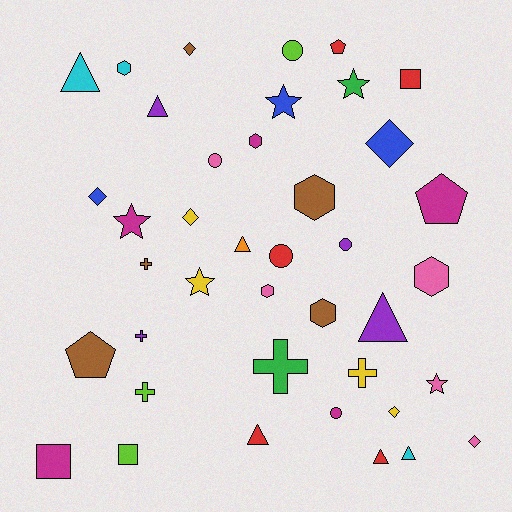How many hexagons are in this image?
There are 6 hexagons.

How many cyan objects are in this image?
There are 3 cyan objects.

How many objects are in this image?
There are 40 objects.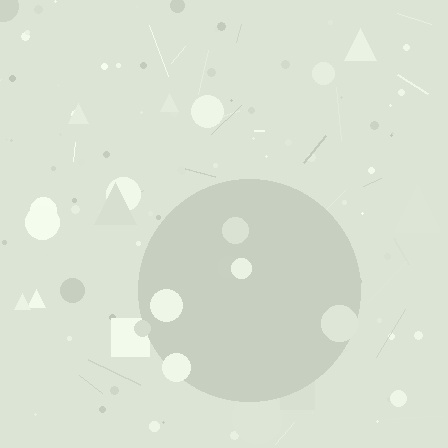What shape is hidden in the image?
A circle is hidden in the image.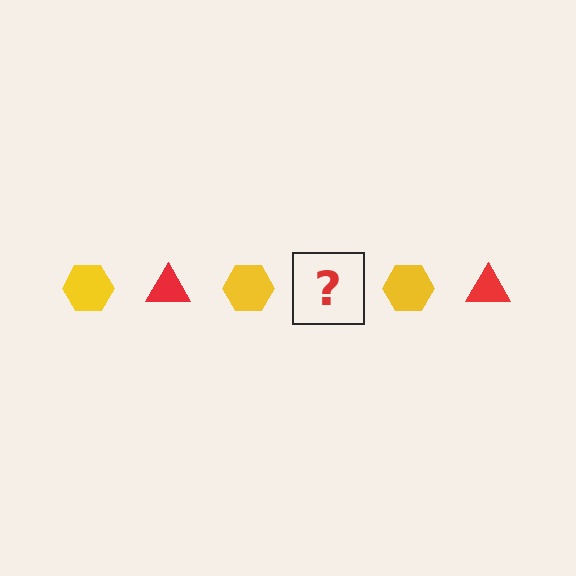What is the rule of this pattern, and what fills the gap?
The rule is that the pattern alternates between yellow hexagon and red triangle. The gap should be filled with a red triangle.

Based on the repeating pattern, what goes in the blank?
The blank should be a red triangle.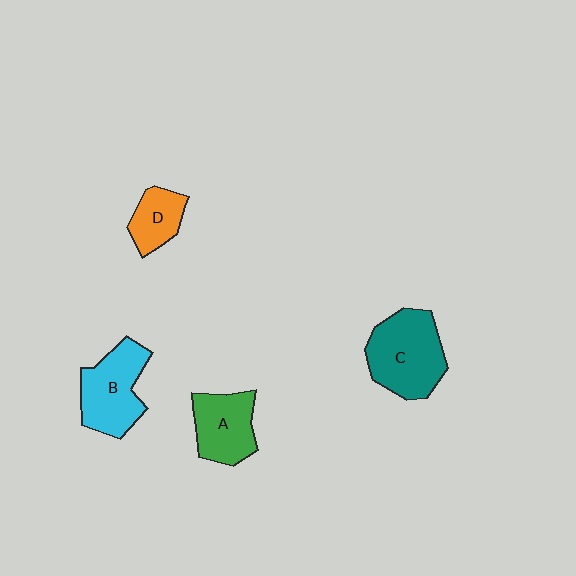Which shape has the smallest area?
Shape D (orange).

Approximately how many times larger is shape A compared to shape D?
Approximately 1.4 times.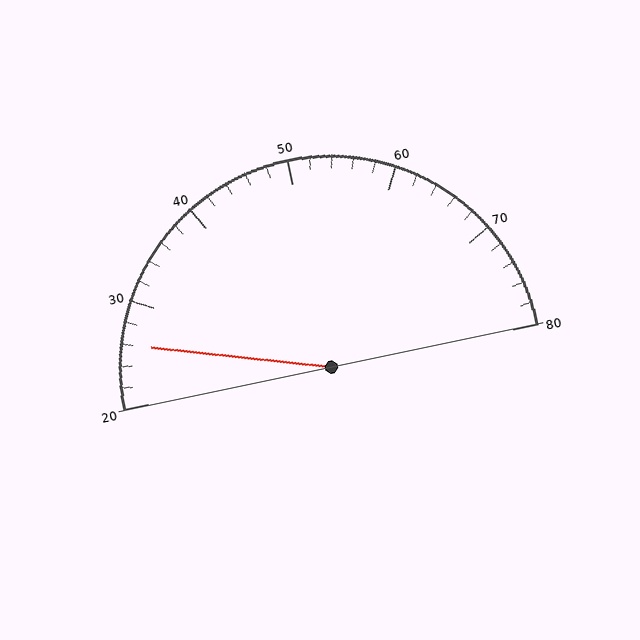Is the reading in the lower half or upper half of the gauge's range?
The reading is in the lower half of the range (20 to 80).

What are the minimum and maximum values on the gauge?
The gauge ranges from 20 to 80.